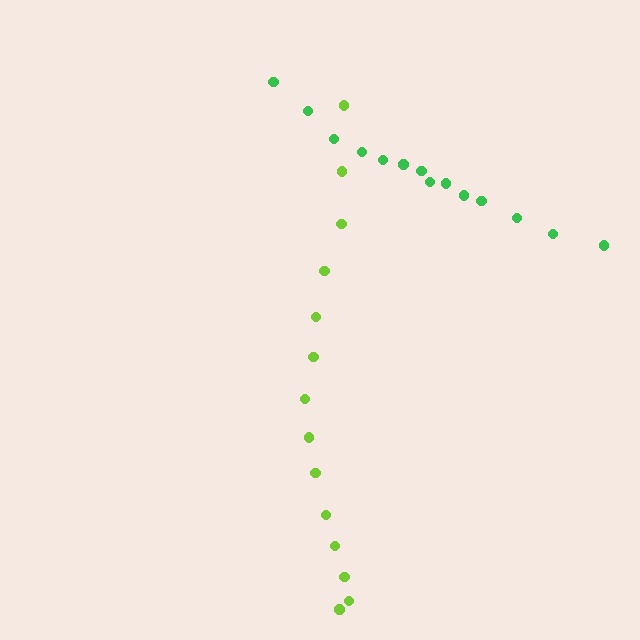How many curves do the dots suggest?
There are 2 distinct paths.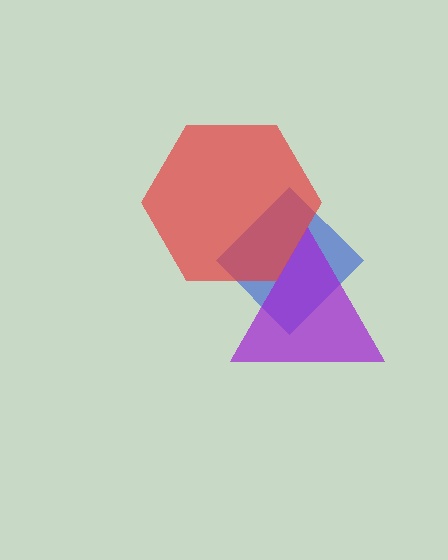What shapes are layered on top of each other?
The layered shapes are: a blue diamond, a purple triangle, a red hexagon.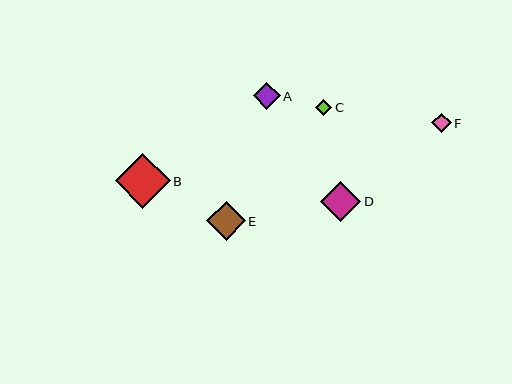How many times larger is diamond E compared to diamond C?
Diamond E is approximately 2.4 times the size of diamond C.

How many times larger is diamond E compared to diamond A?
Diamond E is approximately 1.4 times the size of diamond A.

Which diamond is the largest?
Diamond B is the largest with a size of approximately 55 pixels.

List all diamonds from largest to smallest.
From largest to smallest: B, D, E, A, F, C.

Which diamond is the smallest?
Diamond C is the smallest with a size of approximately 16 pixels.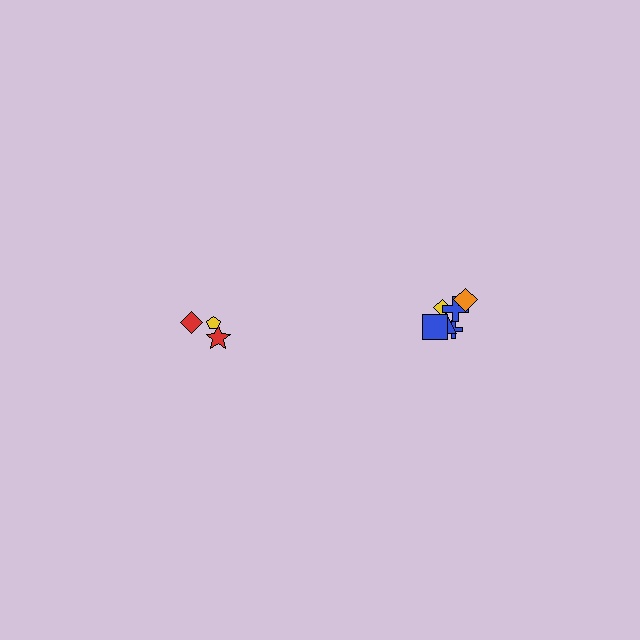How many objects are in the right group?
There are 6 objects.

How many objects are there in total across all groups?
There are 9 objects.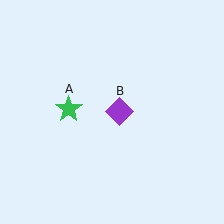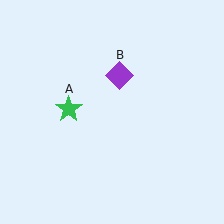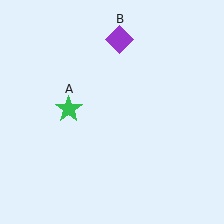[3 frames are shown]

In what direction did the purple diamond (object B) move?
The purple diamond (object B) moved up.